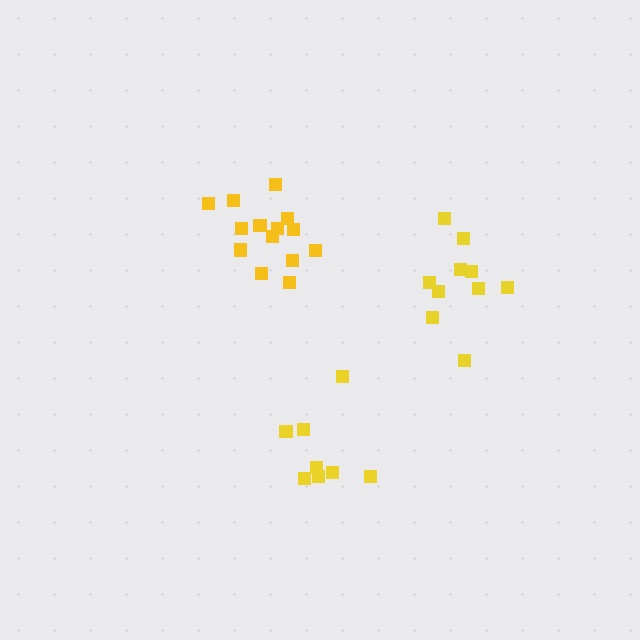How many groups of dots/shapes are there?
There are 3 groups.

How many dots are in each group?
Group 1: 10 dots, Group 2: 14 dots, Group 3: 8 dots (32 total).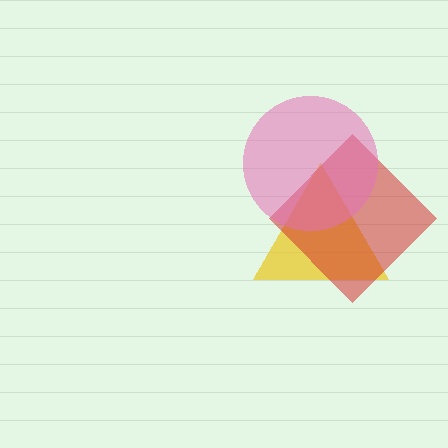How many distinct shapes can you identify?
There are 3 distinct shapes: a yellow triangle, a red diamond, a pink circle.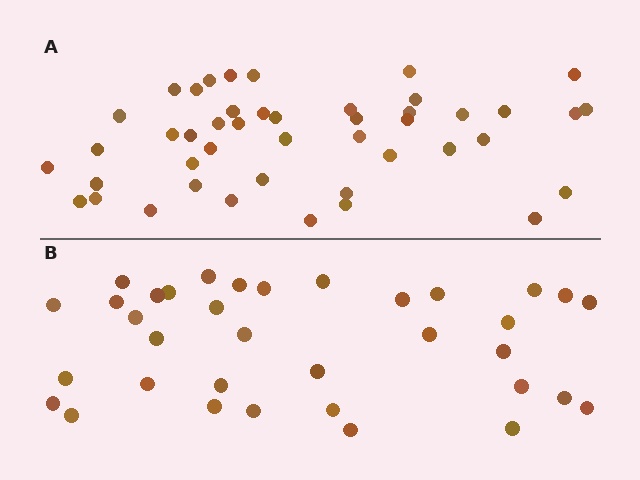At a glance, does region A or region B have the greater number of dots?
Region A (the top region) has more dots.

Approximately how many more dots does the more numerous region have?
Region A has roughly 10 or so more dots than region B.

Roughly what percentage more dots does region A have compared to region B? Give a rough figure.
About 30% more.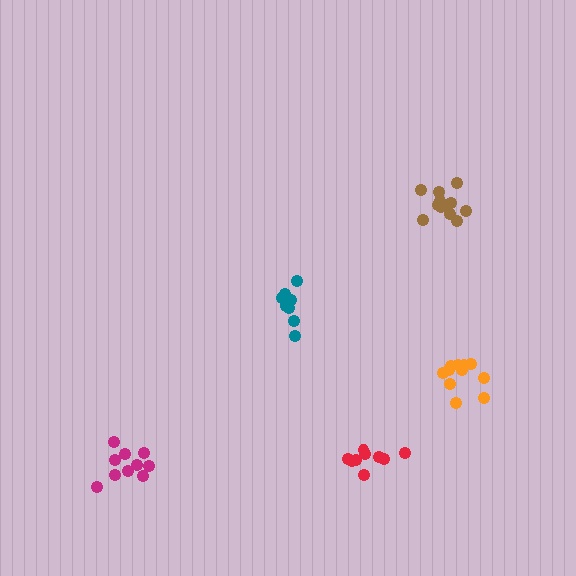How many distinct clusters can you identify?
There are 5 distinct clusters.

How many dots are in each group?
Group 1: 10 dots, Group 2: 9 dots, Group 3: 11 dots, Group 4: 9 dots, Group 5: 12 dots (51 total).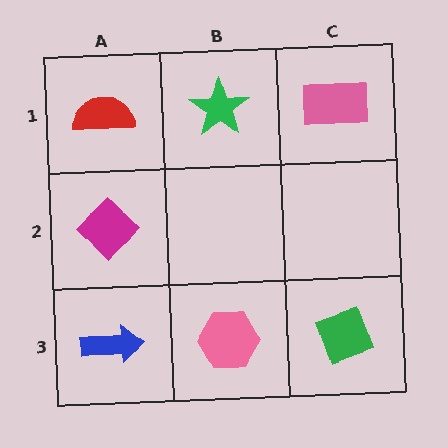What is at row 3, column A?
A blue arrow.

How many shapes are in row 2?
1 shape.